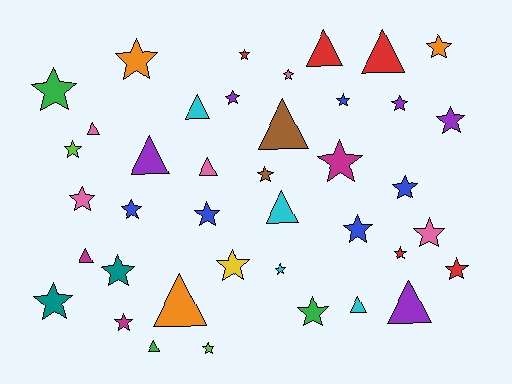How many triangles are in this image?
There are 13 triangles.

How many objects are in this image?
There are 40 objects.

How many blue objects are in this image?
There are 5 blue objects.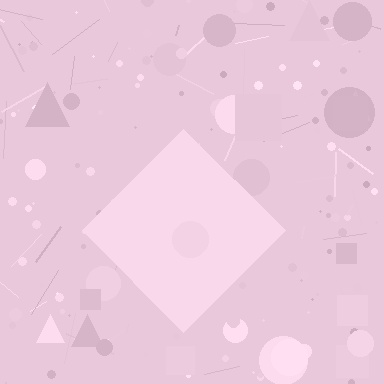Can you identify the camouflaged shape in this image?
The camouflaged shape is a diamond.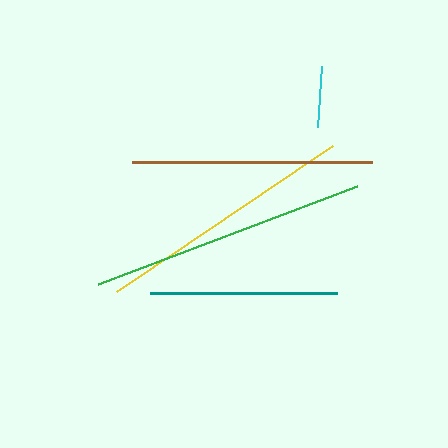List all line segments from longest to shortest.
From longest to shortest: green, yellow, brown, teal, cyan.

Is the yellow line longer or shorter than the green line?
The green line is longer than the yellow line.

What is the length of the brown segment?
The brown segment is approximately 240 pixels long.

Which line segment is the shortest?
The cyan line is the shortest at approximately 61 pixels.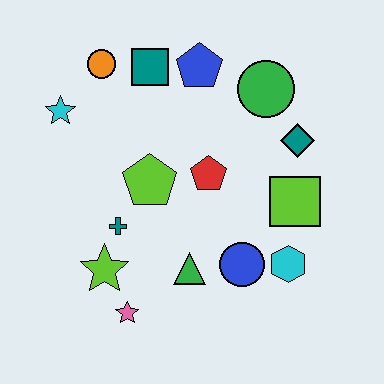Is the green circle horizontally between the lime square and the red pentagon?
Yes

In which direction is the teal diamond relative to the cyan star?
The teal diamond is to the right of the cyan star.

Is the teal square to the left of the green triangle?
Yes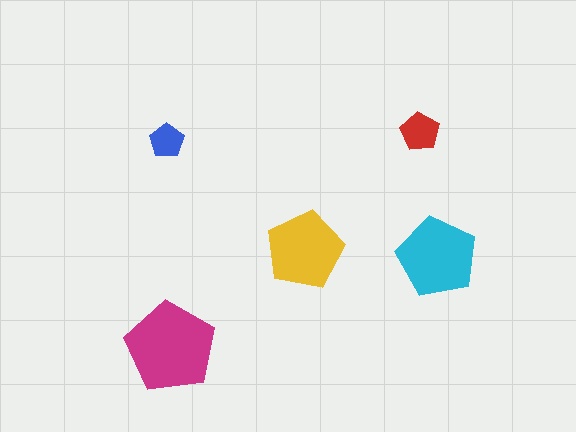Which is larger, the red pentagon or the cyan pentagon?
The cyan one.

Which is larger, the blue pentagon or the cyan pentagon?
The cyan one.